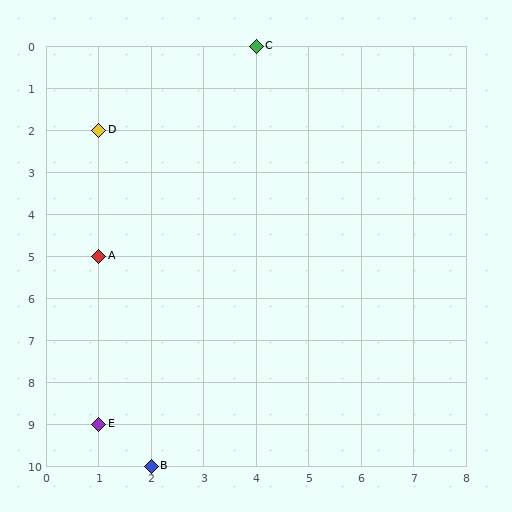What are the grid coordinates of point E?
Point E is at grid coordinates (1, 9).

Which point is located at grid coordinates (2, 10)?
Point B is at (2, 10).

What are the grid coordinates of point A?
Point A is at grid coordinates (1, 5).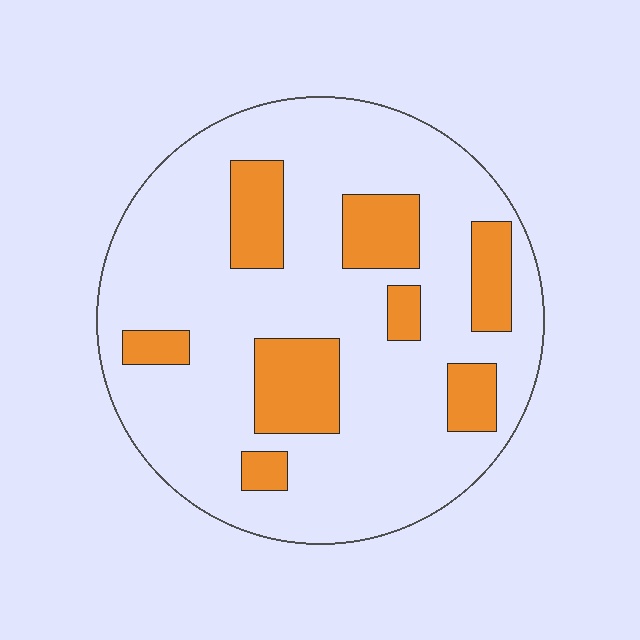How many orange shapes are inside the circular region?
8.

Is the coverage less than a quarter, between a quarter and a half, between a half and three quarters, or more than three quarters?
Less than a quarter.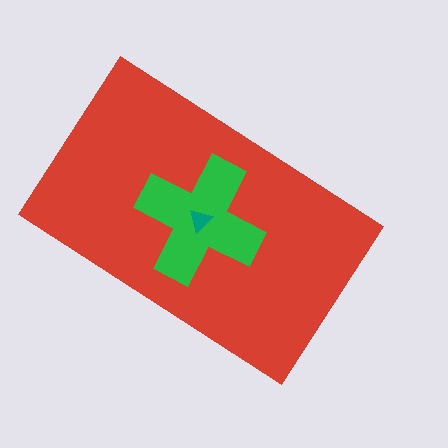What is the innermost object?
The teal triangle.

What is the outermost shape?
The red rectangle.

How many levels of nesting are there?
3.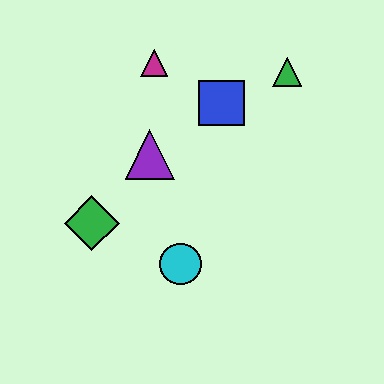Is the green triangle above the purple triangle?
Yes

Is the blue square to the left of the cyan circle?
No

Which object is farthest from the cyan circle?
The green triangle is farthest from the cyan circle.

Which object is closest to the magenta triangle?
The blue square is closest to the magenta triangle.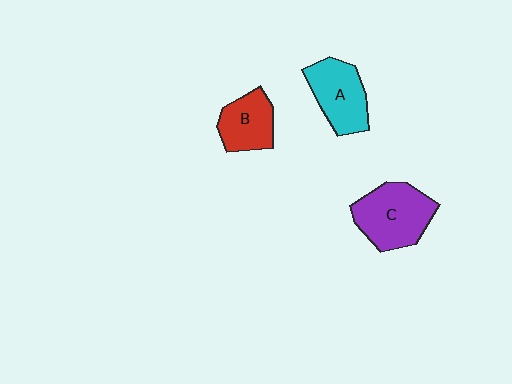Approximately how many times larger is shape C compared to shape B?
Approximately 1.5 times.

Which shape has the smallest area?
Shape B (red).